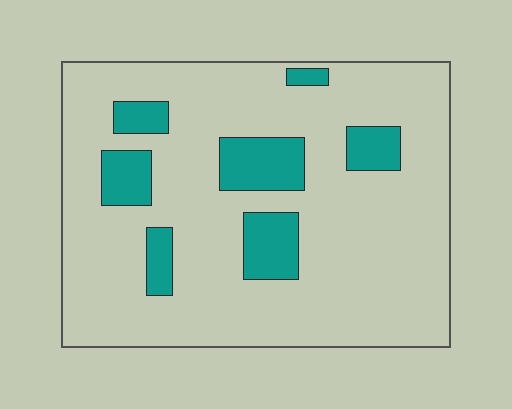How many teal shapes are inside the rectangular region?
7.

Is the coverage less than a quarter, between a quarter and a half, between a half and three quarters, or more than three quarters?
Less than a quarter.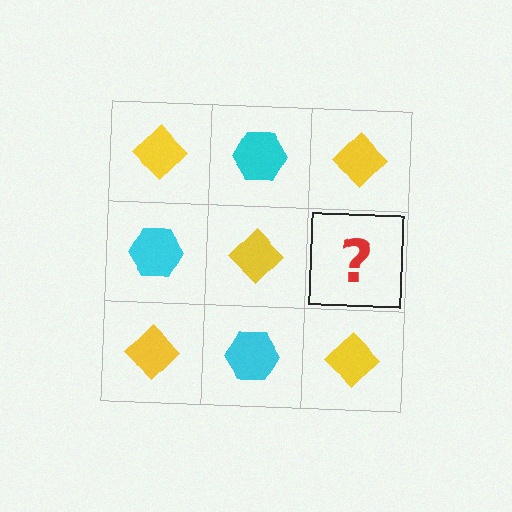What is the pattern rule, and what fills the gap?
The rule is that it alternates yellow diamond and cyan hexagon in a checkerboard pattern. The gap should be filled with a cyan hexagon.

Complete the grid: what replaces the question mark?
The question mark should be replaced with a cyan hexagon.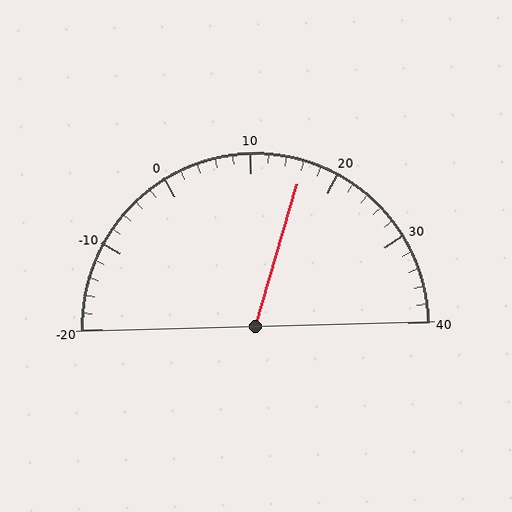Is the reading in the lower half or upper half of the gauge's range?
The reading is in the upper half of the range (-20 to 40).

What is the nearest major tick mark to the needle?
The nearest major tick mark is 20.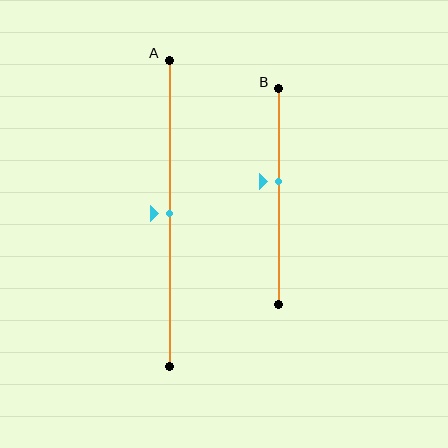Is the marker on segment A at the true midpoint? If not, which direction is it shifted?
Yes, the marker on segment A is at the true midpoint.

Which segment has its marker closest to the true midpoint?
Segment A has its marker closest to the true midpoint.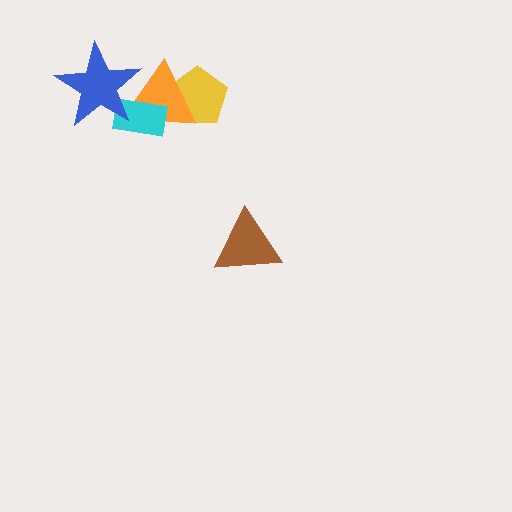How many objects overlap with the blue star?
2 objects overlap with the blue star.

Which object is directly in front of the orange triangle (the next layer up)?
The cyan rectangle is directly in front of the orange triangle.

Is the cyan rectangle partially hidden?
Yes, it is partially covered by another shape.